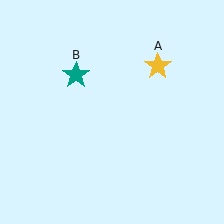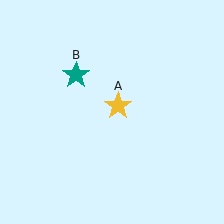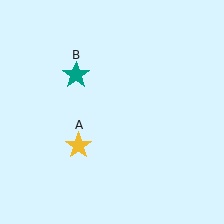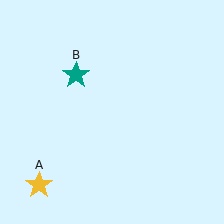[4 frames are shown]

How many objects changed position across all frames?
1 object changed position: yellow star (object A).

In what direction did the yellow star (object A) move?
The yellow star (object A) moved down and to the left.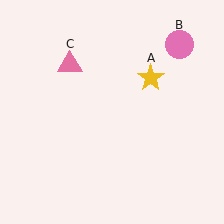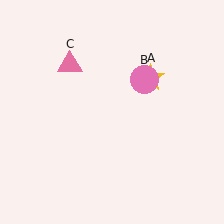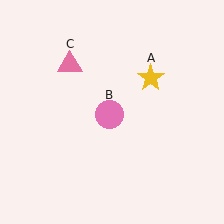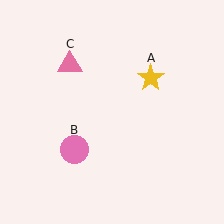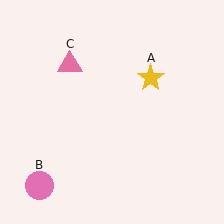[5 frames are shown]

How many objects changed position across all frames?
1 object changed position: pink circle (object B).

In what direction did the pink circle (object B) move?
The pink circle (object B) moved down and to the left.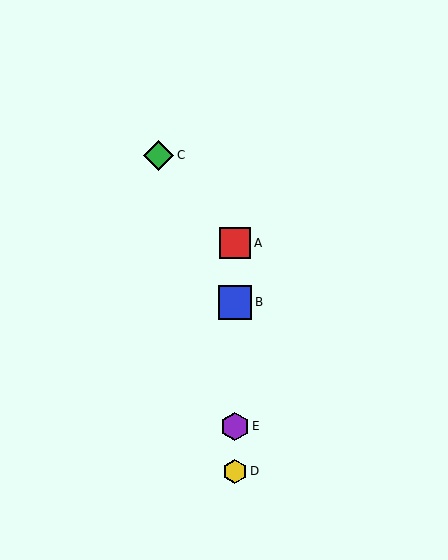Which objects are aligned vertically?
Objects A, B, D, E are aligned vertically.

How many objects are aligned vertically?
4 objects (A, B, D, E) are aligned vertically.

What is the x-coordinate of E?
Object E is at x≈235.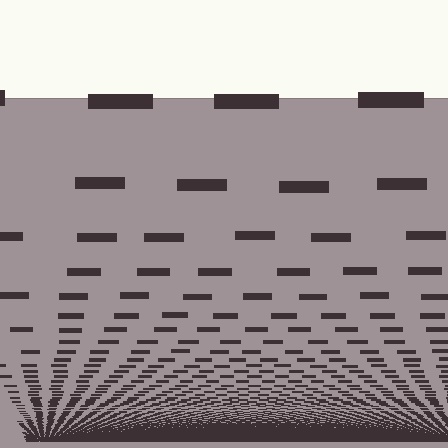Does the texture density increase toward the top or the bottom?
Density increases toward the bottom.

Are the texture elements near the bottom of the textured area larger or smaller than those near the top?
Smaller. The gradient is inverted — elements near the bottom are smaller and denser.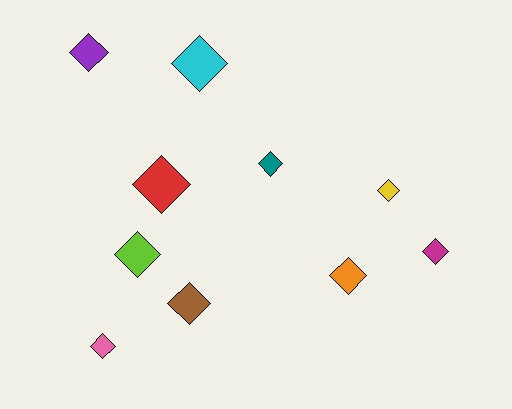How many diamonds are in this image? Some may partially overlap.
There are 10 diamonds.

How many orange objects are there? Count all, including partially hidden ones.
There is 1 orange object.